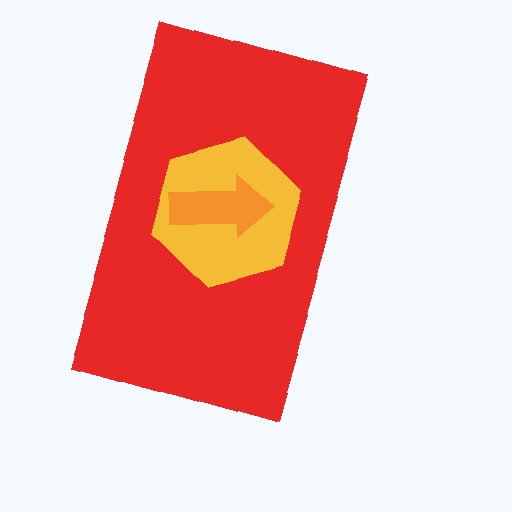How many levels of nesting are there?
3.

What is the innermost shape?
The orange arrow.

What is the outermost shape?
The red rectangle.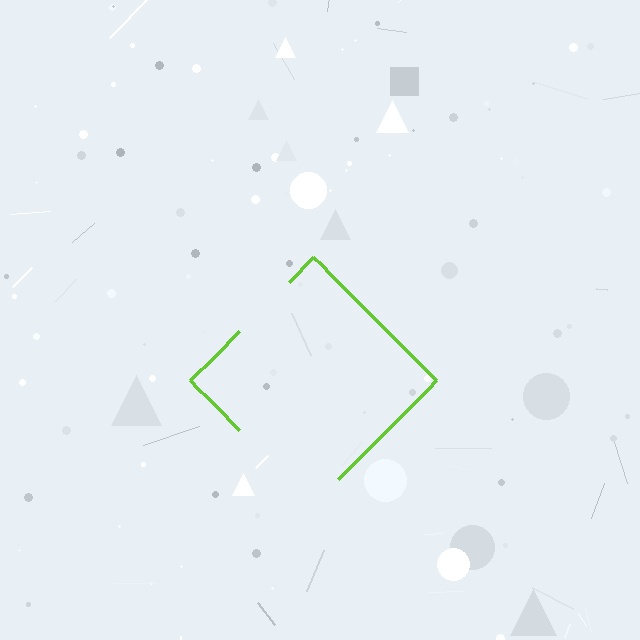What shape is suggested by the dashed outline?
The dashed outline suggests a diamond.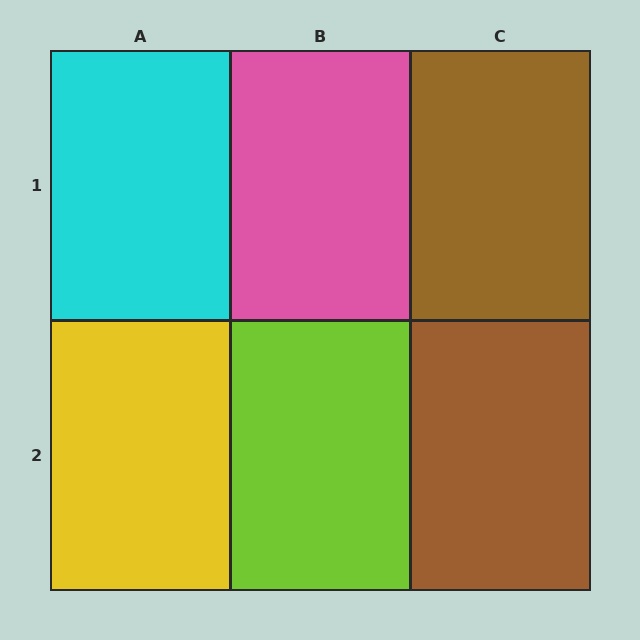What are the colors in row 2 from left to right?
Yellow, lime, brown.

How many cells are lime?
1 cell is lime.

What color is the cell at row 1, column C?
Brown.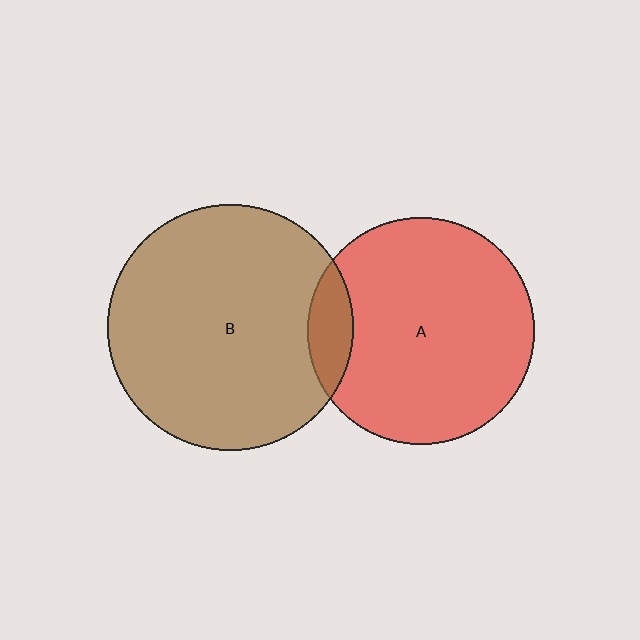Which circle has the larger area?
Circle B (brown).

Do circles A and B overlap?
Yes.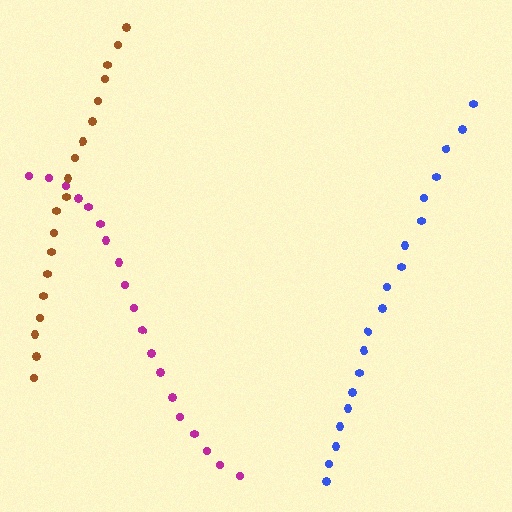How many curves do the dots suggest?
There are 3 distinct paths.